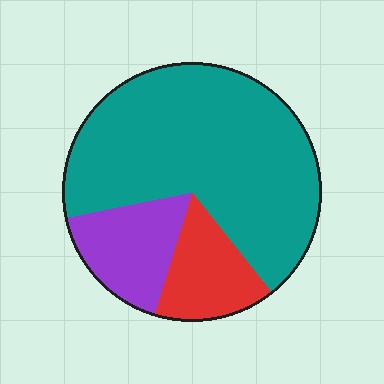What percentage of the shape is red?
Red covers about 15% of the shape.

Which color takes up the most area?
Teal, at roughly 70%.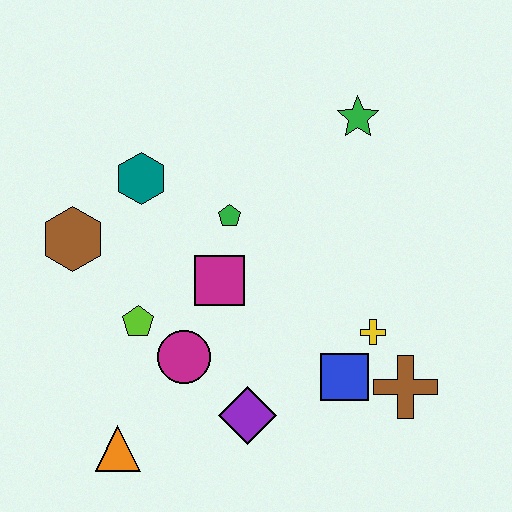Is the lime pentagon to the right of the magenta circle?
No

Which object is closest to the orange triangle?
The magenta circle is closest to the orange triangle.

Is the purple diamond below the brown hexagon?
Yes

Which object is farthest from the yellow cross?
The brown hexagon is farthest from the yellow cross.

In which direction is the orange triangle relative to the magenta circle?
The orange triangle is below the magenta circle.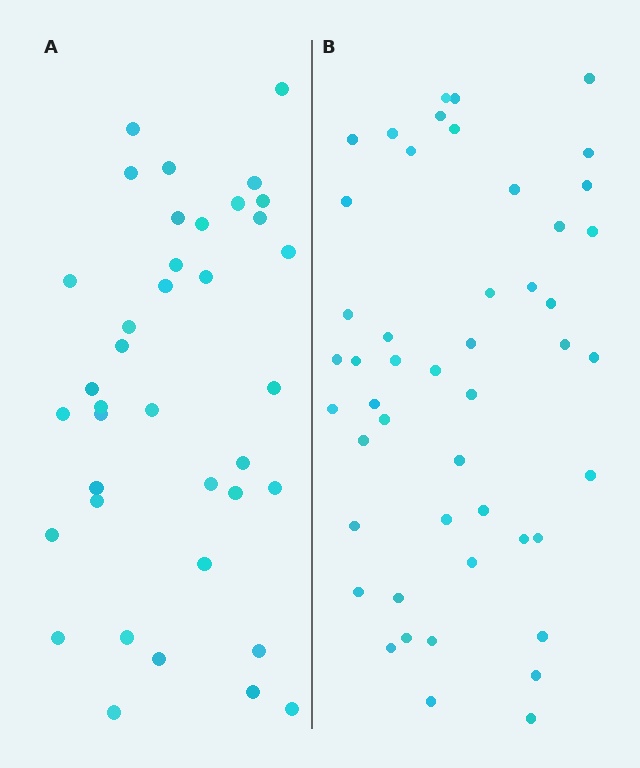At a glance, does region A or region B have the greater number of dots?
Region B (the right region) has more dots.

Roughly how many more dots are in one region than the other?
Region B has roughly 10 or so more dots than region A.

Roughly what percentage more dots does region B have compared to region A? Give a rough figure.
About 25% more.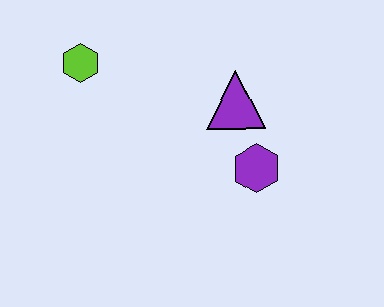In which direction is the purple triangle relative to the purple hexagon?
The purple triangle is above the purple hexagon.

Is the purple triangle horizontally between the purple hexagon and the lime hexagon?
Yes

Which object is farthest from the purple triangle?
The lime hexagon is farthest from the purple triangle.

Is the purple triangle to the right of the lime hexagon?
Yes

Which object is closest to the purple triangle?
The purple hexagon is closest to the purple triangle.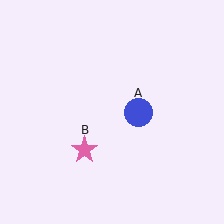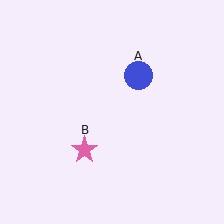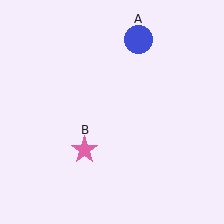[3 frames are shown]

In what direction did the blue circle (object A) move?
The blue circle (object A) moved up.